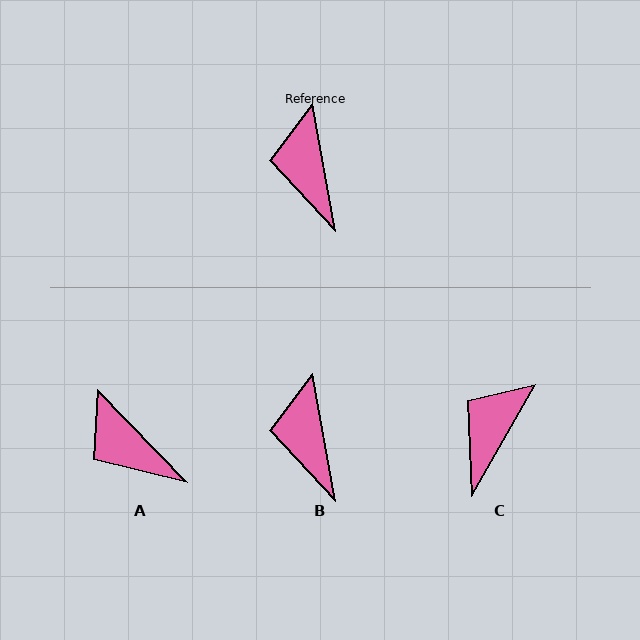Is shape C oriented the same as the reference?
No, it is off by about 40 degrees.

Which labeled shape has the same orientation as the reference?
B.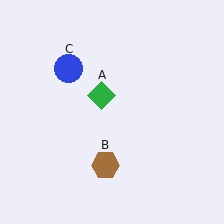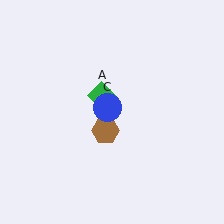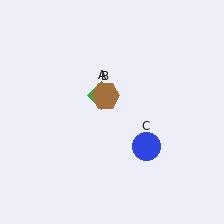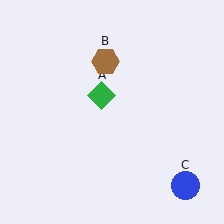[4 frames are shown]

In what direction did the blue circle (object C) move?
The blue circle (object C) moved down and to the right.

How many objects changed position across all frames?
2 objects changed position: brown hexagon (object B), blue circle (object C).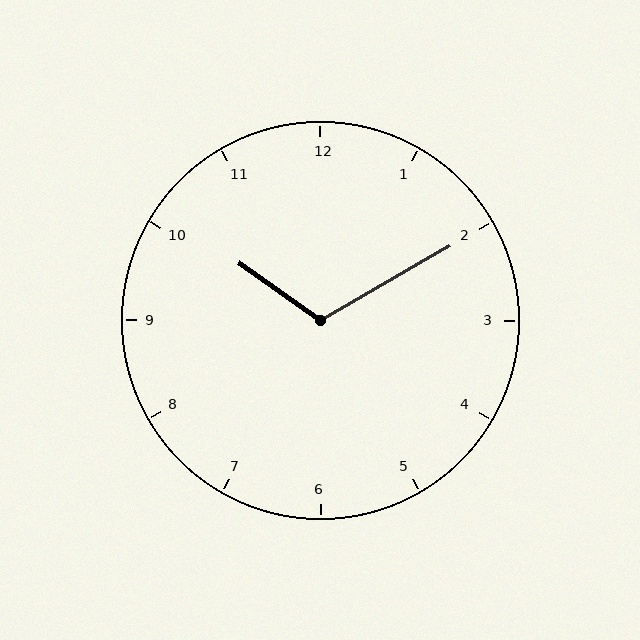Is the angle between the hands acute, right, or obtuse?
It is obtuse.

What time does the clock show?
10:10.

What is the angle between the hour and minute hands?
Approximately 115 degrees.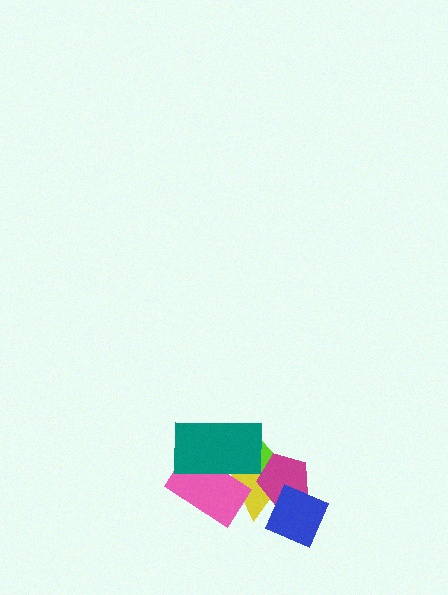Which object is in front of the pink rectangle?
The teal rectangle is in front of the pink rectangle.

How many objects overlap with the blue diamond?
3 objects overlap with the blue diamond.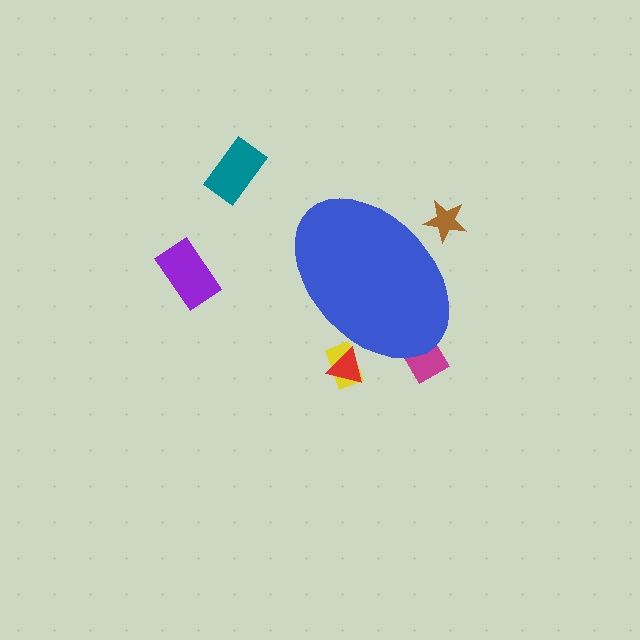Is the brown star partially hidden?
Yes, the brown star is partially hidden behind the blue ellipse.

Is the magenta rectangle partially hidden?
Yes, the magenta rectangle is partially hidden behind the blue ellipse.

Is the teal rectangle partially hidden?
No, the teal rectangle is fully visible.